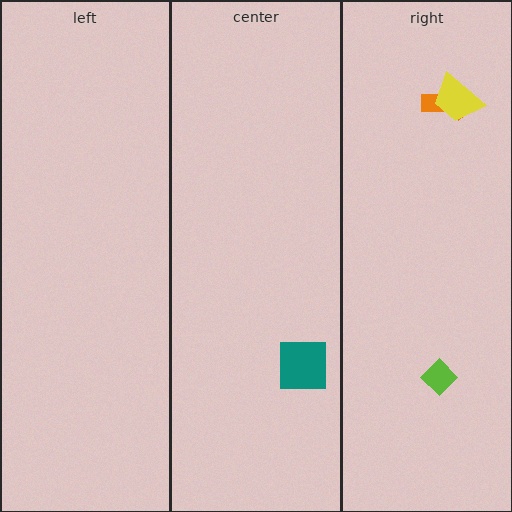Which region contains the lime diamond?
The right region.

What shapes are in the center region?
The teal square.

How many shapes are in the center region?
1.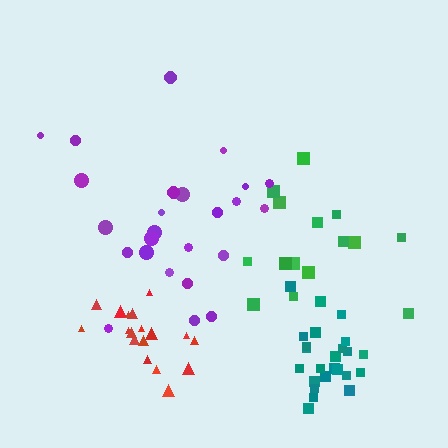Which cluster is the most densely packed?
Red.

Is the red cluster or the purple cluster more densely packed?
Red.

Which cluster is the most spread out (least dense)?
Green.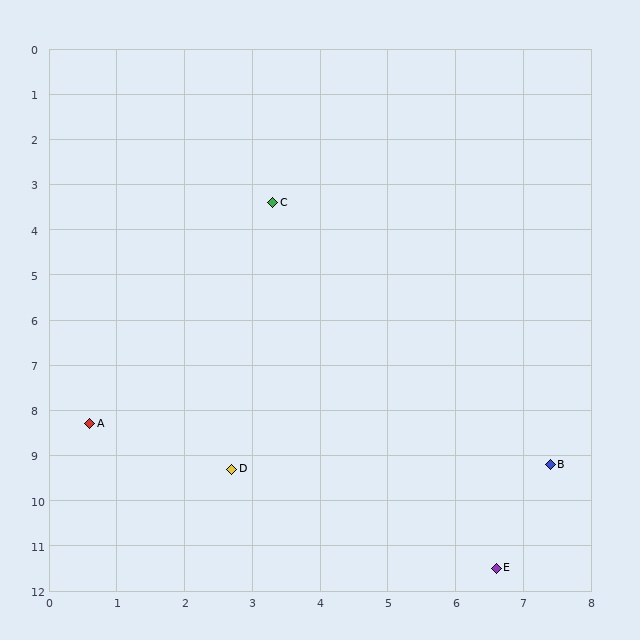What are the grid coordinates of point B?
Point B is at approximately (7.4, 9.2).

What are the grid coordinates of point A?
Point A is at approximately (0.6, 8.3).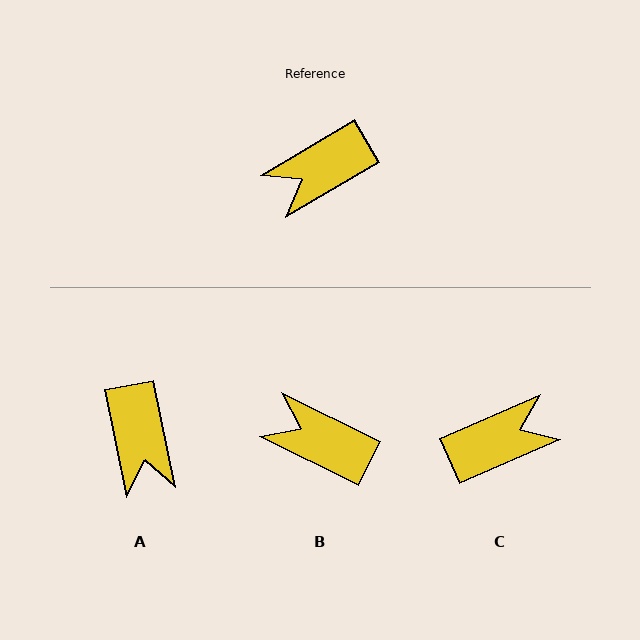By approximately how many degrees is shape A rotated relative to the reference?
Approximately 71 degrees counter-clockwise.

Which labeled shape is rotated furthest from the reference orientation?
C, about 173 degrees away.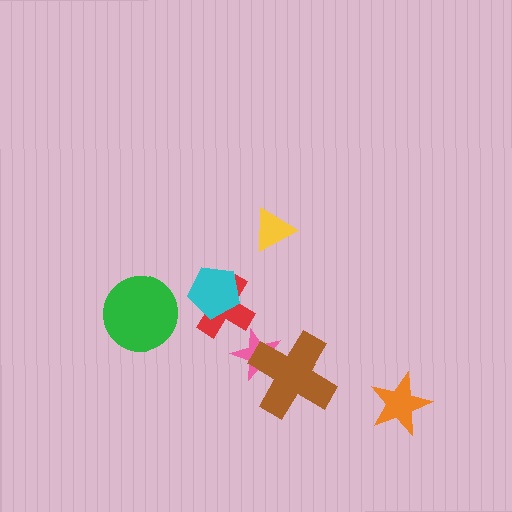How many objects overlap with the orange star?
0 objects overlap with the orange star.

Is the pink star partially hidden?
Yes, it is partially covered by another shape.